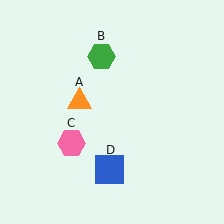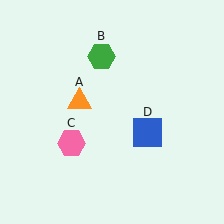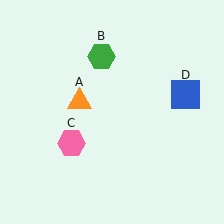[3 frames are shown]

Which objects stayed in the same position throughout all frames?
Orange triangle (object A) and green hexagon (object B) and pink hexagon (object C) remained stationary.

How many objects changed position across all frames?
1 object changed position: blue square (object D).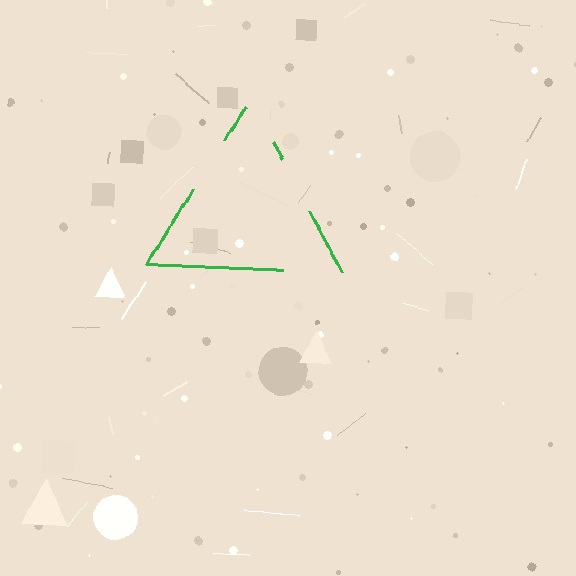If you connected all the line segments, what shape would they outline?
They would outline a triangle.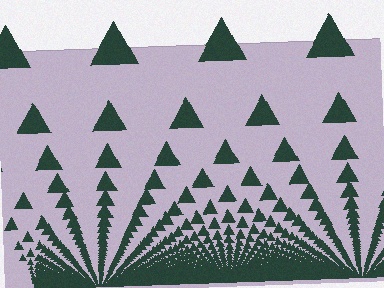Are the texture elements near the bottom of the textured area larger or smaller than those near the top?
Smaller. The gradient is inverted — elements near the bottom are smaller and denser.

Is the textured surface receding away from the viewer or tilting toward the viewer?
The surface appears to tilt toward the viewer. Texture elements get larger and sparser toward the top.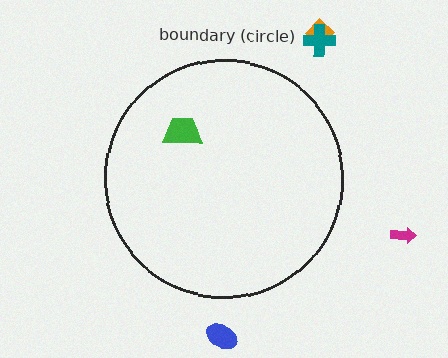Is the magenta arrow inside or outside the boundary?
Outside.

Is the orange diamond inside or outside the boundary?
Outside.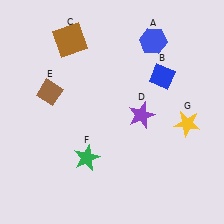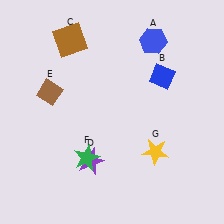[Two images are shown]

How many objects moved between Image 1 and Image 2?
2 objects moved between the two images.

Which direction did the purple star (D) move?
The purple star (D) moved left.